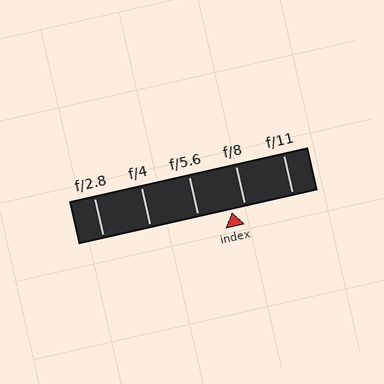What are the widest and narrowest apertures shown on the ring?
The widest aperture shown is f/2.8 and the narrowest is f/11.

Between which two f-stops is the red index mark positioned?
The index mark is between f/5.6 and f/8.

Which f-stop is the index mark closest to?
The index mark is closest to f/8.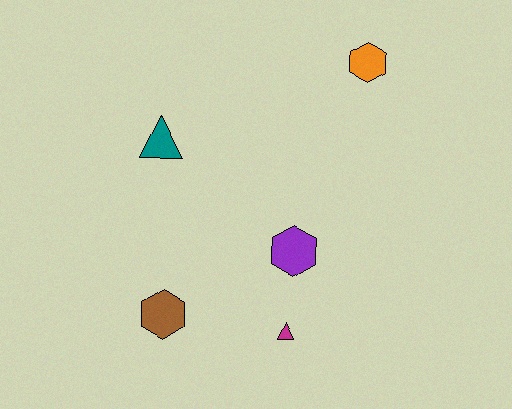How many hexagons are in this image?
There are 3 hexagons.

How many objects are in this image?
There are 5 objects.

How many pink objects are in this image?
There are no pink objects.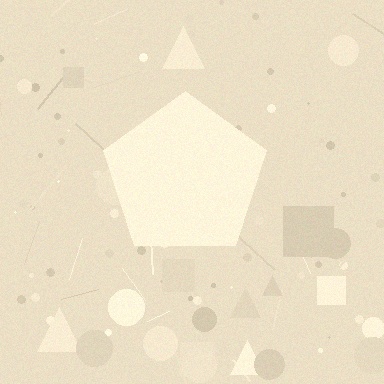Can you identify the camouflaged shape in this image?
The camouflaged shape is a pentagon.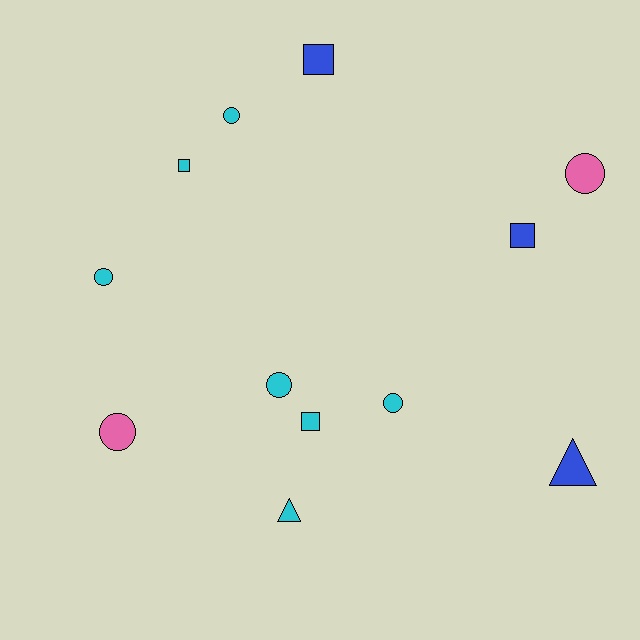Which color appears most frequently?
Cyan, with 7 objects.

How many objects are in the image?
There are 12 objects.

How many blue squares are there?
There are 2 blue squares.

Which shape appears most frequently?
Circle, with 6 objects.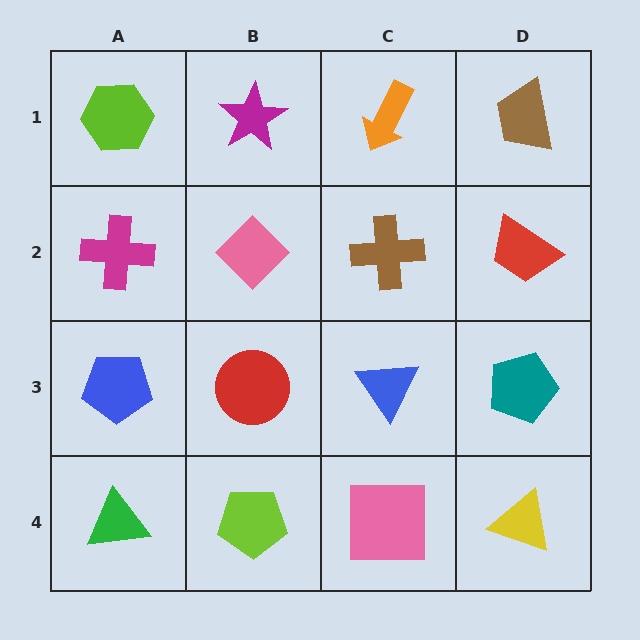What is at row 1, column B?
A magenta star.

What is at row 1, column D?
A brown trapezoid.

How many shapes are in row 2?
4 shapes.